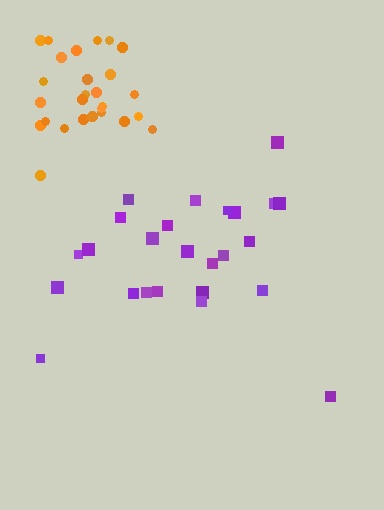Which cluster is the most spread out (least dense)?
Purple.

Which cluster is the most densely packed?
Orange.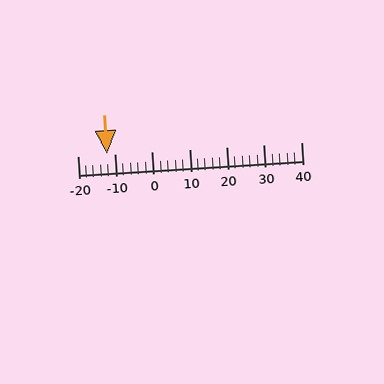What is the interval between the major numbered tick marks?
The major tick marks are spaced 10 units apart.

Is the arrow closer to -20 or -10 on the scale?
The arrow is closer to -10.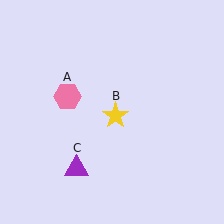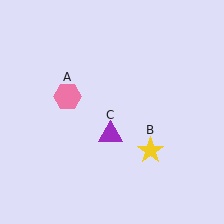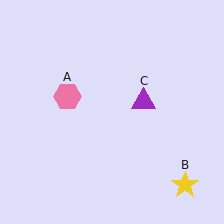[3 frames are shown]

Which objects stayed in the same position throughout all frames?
Pink hexagon (object A) remained stationary.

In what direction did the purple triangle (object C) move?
The purple triangle (object C) moved up and to the right.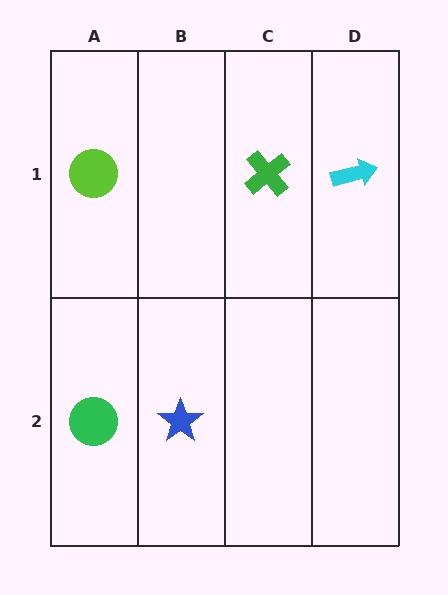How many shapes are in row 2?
2 shapes.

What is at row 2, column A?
A green circle.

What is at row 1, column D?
A cyan arrow.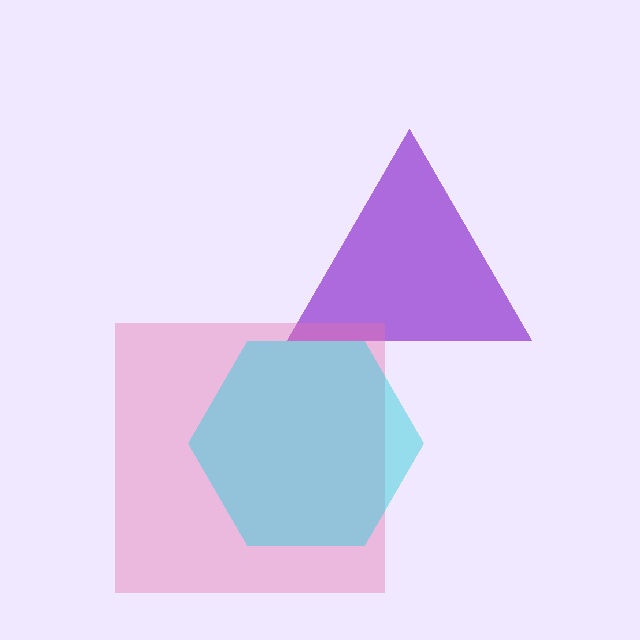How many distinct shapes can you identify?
There are 3 distinct shapes: a purple triangle, a pink square, a cyan hexagon.